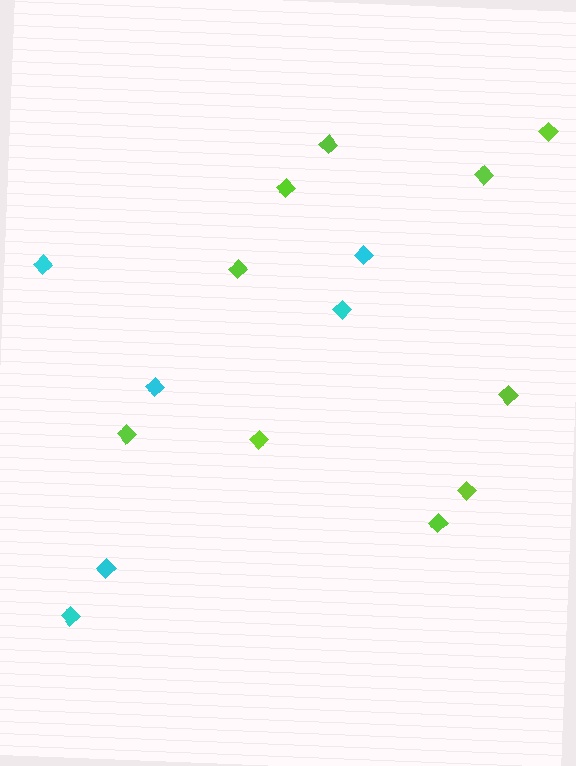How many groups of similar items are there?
There are 2 groups: one group of lime diamonds (10) and one group of cyan diamonds (6).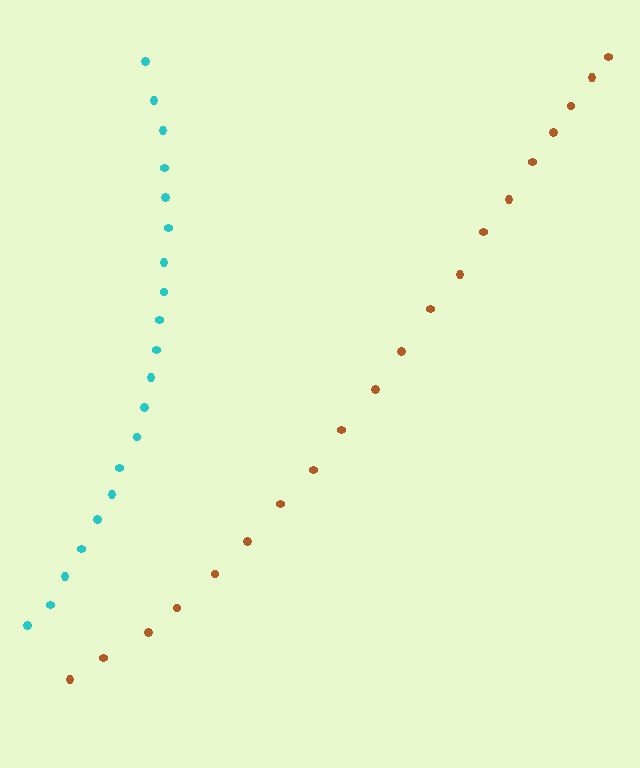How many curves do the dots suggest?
There are 2 distinct paths.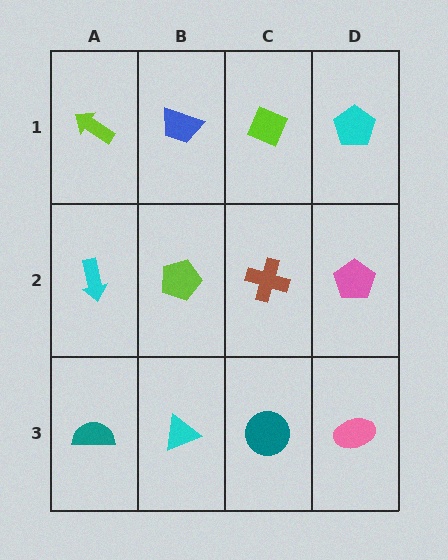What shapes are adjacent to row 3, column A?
A cyan arrow (row 2, column A), a cyan triangle (row 3, column B).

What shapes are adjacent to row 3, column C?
A brown cross (row 2, column C), a cyan triangle (row 3, column B), a pink ellipse (row 3, column D).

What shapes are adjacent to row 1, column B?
A lime pentagon (row 2, column B), a lime arrow (row 1, column A), a lime diamond (row 1, column C).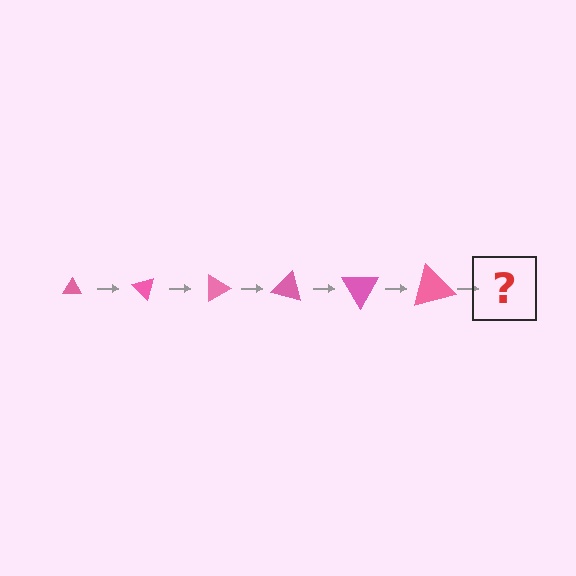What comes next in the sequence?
The next element should be a triangle, larger than the previous one and rotated 270 degrees from the start.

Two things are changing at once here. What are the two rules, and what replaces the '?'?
The two rules are that the triangle grows larger each step and it rotates 45 degrees each step. The '?' should be a triangle, larger than the previous one and rotated 270 degrees from the start.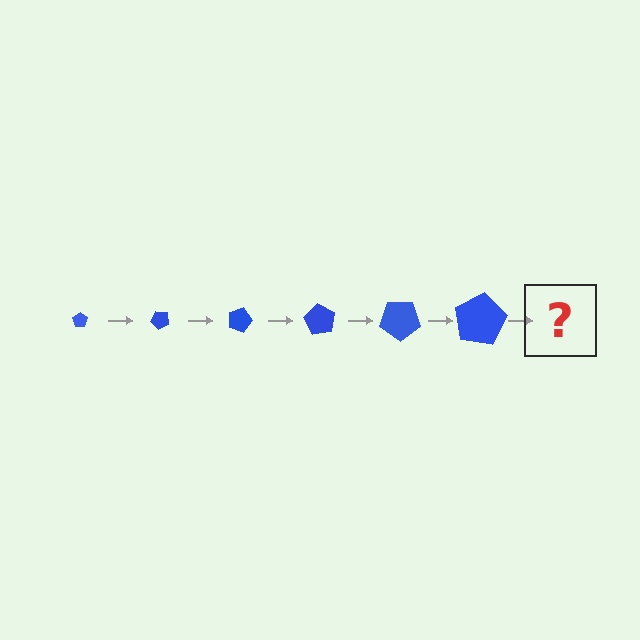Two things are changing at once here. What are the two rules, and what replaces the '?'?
The two rules are that the pentagon grows larger each step and it rotates 45 degrees each step. The '?' should be a pentagon, larger than the previous one and rotated 270 degrees from the start.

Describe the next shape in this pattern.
It should be a pentagon, larger than the previous one and rotated 270 degrees from the start.